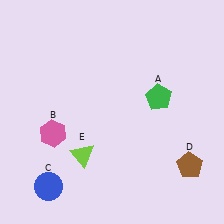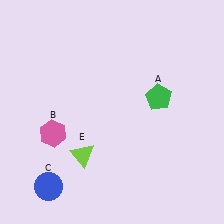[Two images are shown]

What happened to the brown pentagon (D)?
The brown pentagon (D) was removed in Image 2. It was in the bottom-right area of Image 1.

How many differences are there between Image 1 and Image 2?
There is 1 difference between the two images.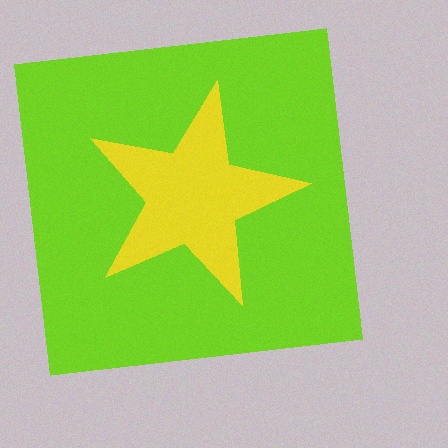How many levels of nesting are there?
2.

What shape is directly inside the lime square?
The yellow star.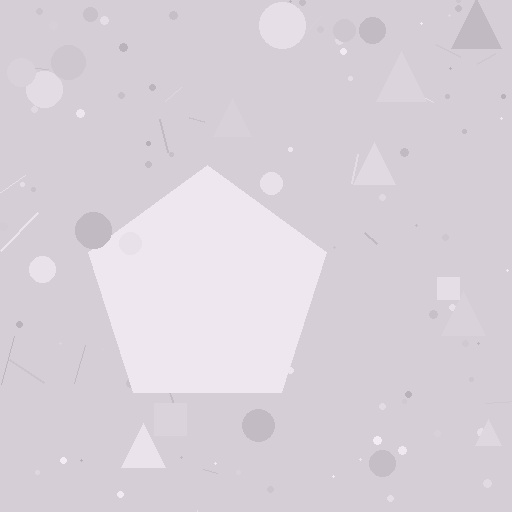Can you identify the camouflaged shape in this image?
The camouflaged shape is a pentagon.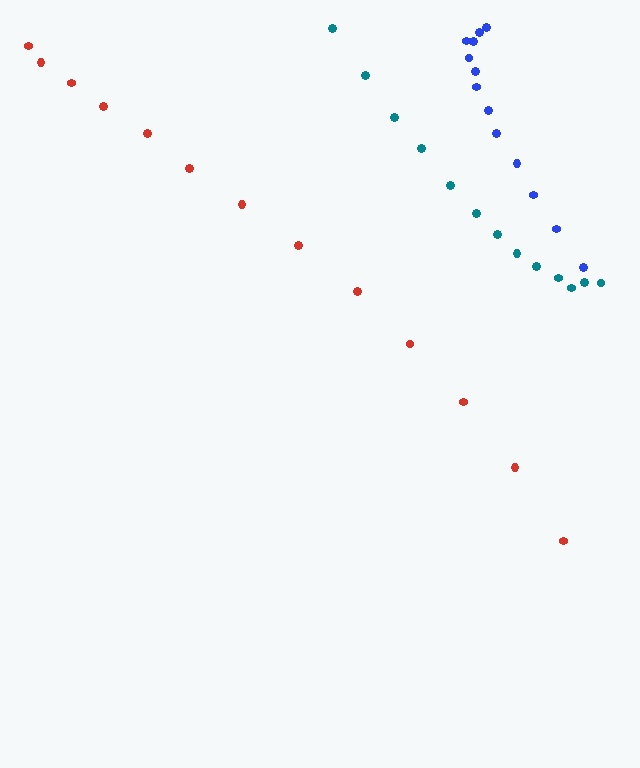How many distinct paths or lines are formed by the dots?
There are 3 distinct paths.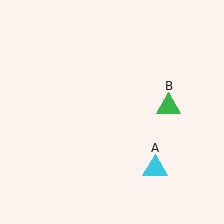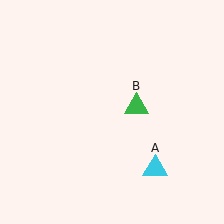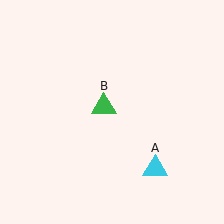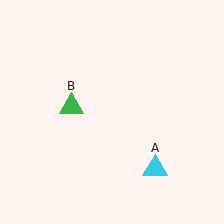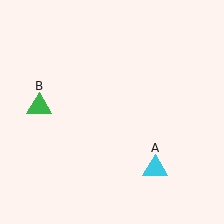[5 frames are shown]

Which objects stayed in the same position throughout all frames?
Cyan triangle (object A) remained stationary.